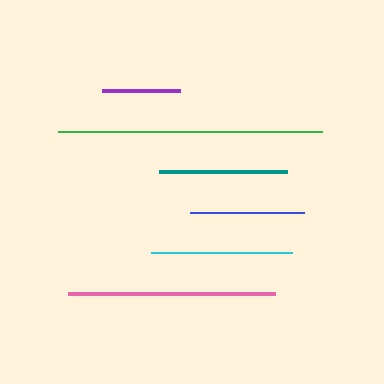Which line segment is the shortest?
The purple line is the shortest at approximately 79 pixels.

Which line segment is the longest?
The green line is the longest at approximately 264 pixels.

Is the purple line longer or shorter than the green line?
The green line is longer than the purple line.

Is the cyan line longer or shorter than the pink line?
The pink line is longer than the cyan line.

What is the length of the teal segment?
The teal segment is approximately 128 pixels long.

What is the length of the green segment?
The green segment is approximately 264 pixels long.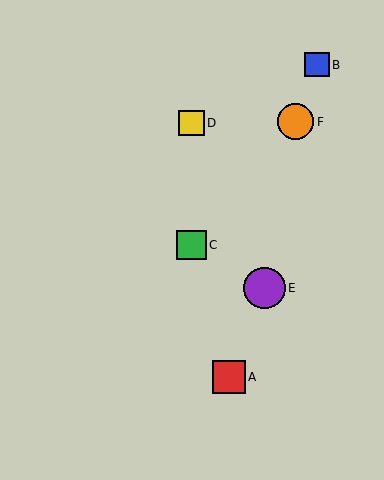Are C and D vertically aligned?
Yes, both are at x≈192.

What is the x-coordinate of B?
Object B is at x≈317.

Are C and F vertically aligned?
No, C is at x≈192 and F is at x≈295.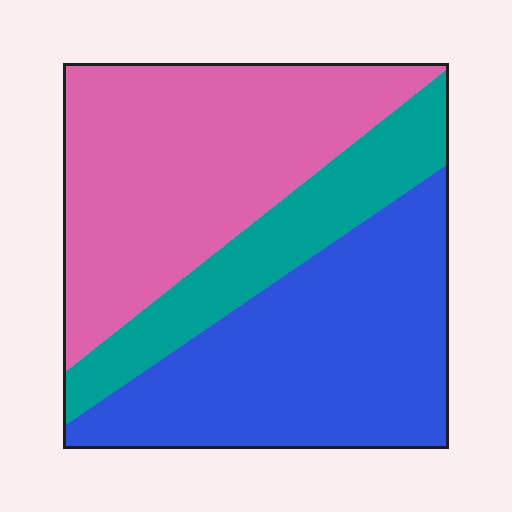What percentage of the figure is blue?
Blue covers 40% of the figure.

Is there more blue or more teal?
Blue.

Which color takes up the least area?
Teal, at roughly 20%.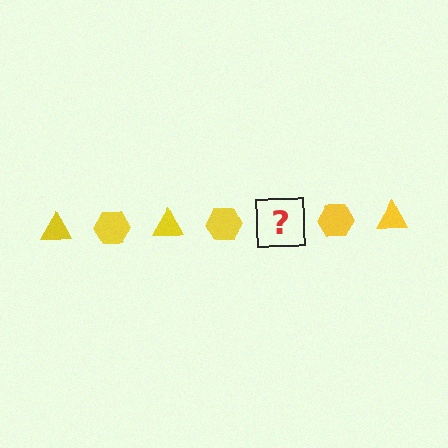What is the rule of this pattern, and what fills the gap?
The rule is that the pattern cycles through triangle, hexagon shapes in yellow. The gap should be filled with a yellow triangle.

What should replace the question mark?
The question mark should be replaced with a yellow triangle.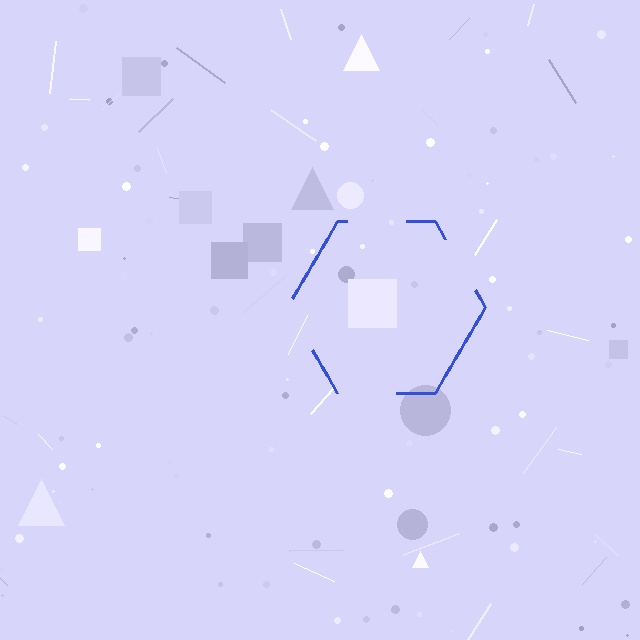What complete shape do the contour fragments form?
The contour fragments form a hexagon.